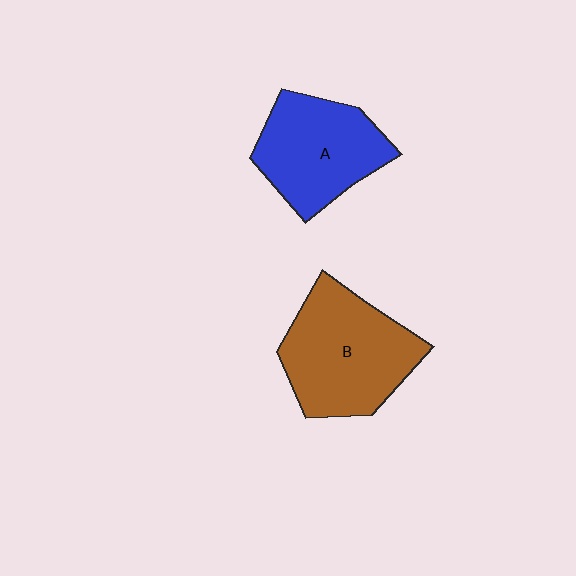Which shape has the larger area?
Shape B (brown).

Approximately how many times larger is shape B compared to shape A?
Approximately 1.2 times.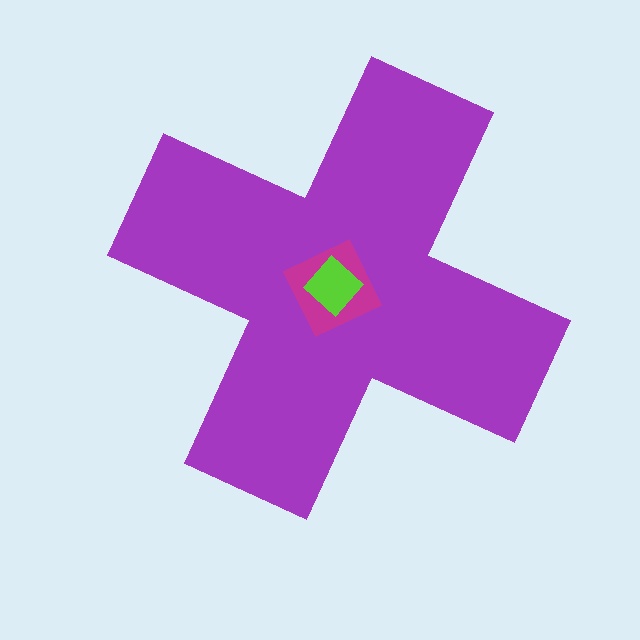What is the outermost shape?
The purple cross.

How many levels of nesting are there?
3.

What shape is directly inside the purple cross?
The magenta diamond.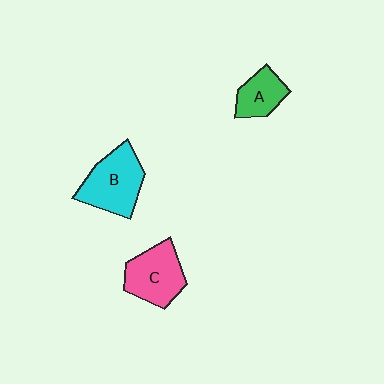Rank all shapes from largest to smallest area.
From largest to smallest: B (cyan), C (pink), A (green).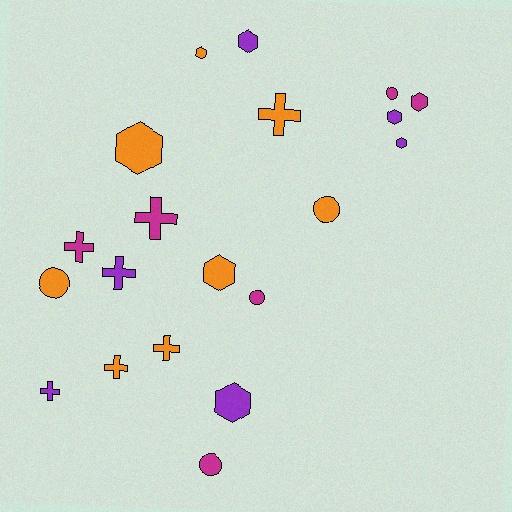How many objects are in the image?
There are 20 objects.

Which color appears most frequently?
Orange, with 8 objects.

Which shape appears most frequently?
Hexagon, with 8 objects.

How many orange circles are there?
There are 2 orange circles.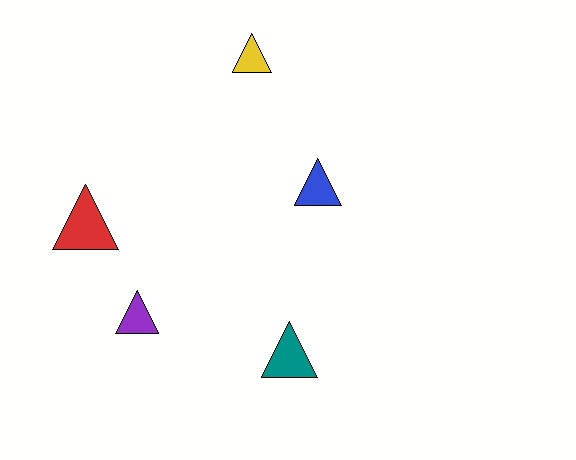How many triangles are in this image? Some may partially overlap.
There are 5 triangles.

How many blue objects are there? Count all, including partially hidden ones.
There is 1 blue object.